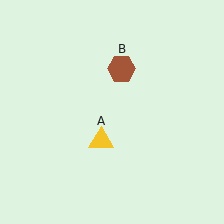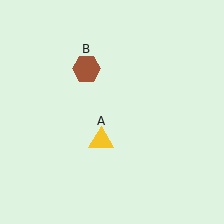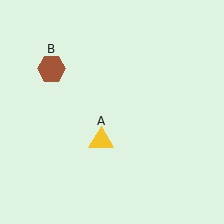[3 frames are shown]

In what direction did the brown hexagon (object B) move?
The brown hexagon (object B) moved left.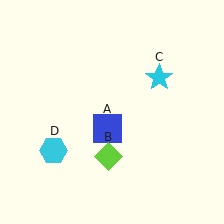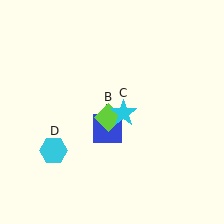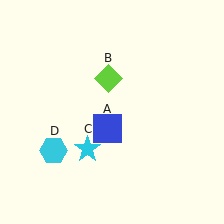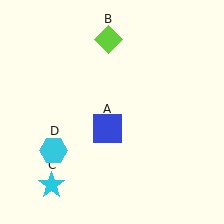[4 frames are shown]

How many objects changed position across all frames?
2 objects changed position: lime diamond (object B), cyan star (object C).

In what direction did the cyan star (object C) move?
The cyan star (object C) moved down and to the left.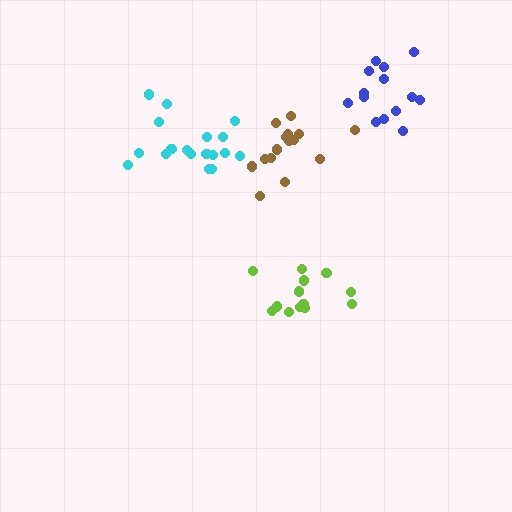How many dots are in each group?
Group 1: 13 dots, Group 2: 14 dots, Group 3: 18 dots, Group 4: 15 dots (60 total).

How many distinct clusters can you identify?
There are 4 distinct clusters.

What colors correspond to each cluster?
The clusters are colored: lime, blue, cyan, brown.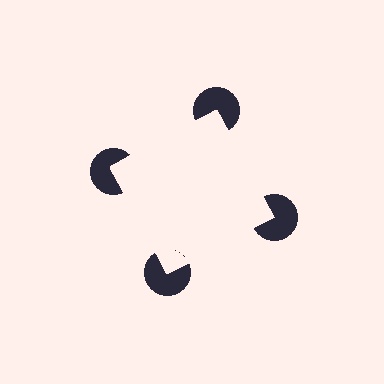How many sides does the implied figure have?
4 sides.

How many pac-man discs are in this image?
There are 4 — one at each vertex of the illusory square.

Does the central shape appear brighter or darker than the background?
It typically appears slightly brighter than the background, even though no actual brightness change is drawn.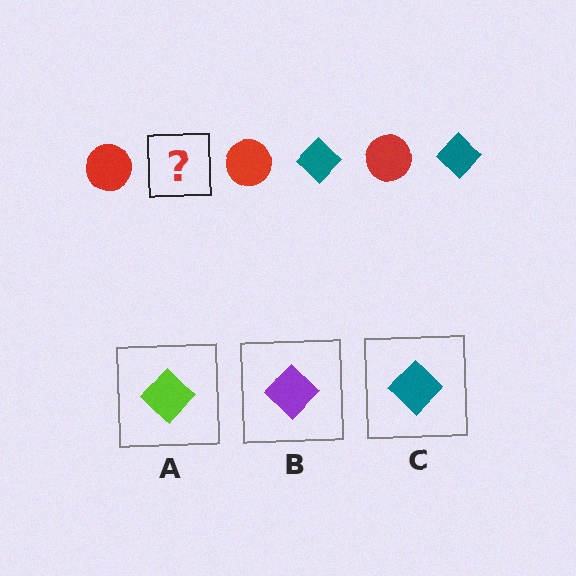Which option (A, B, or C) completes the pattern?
C.